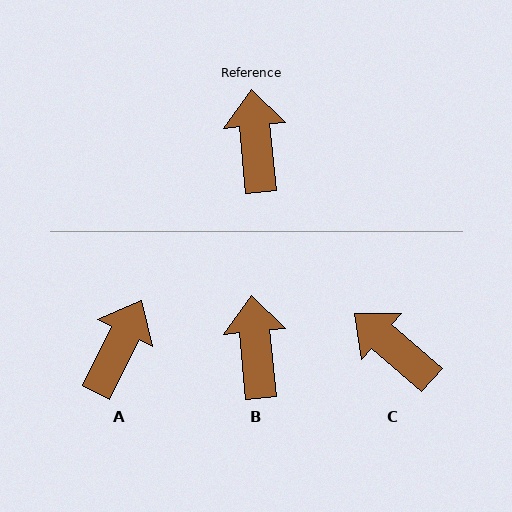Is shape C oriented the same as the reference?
No, it is off by about 44 degrees.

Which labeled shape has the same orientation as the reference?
B.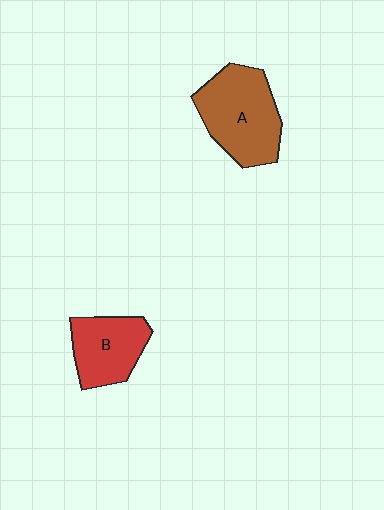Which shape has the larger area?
Shape A (brown).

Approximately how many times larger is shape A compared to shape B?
Approximately 1.4 times.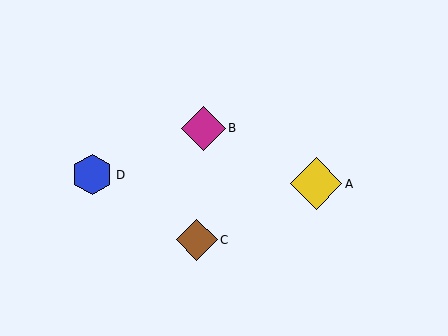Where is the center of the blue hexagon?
The center of the blue hexagon is at (92, 175).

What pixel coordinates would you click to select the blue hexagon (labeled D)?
Click at (92, 175) to select the blue hexagon D.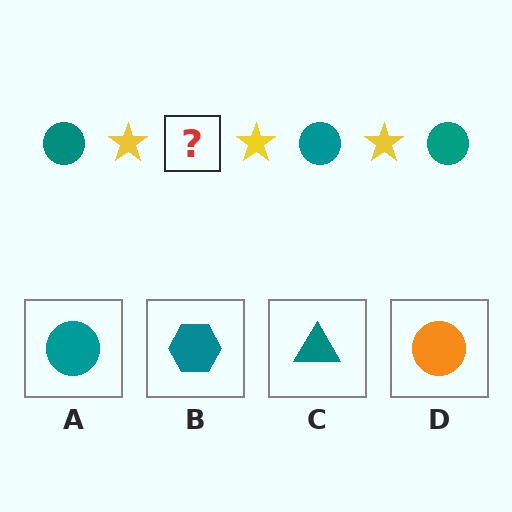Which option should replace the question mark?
Option A.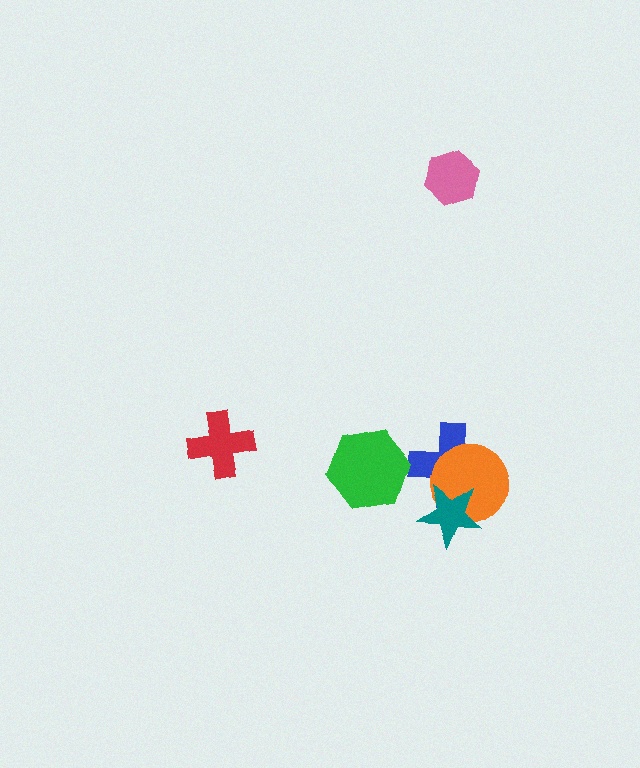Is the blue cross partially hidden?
Yes, it is partially covered by another shape.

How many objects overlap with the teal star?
2 objects overlap with the teal star.